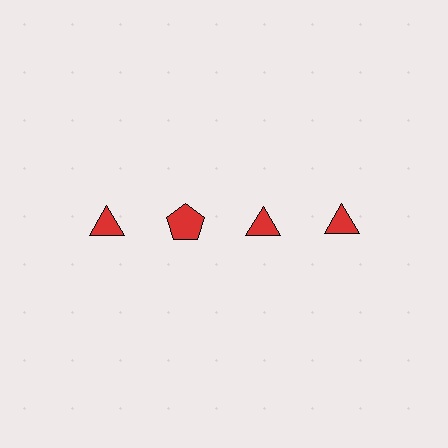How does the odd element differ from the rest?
It has a different shape: pentagon instead of triangle.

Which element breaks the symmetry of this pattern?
The red pentagon in the top row, second from left column breaks the symmetry. All other shapes are red triangles.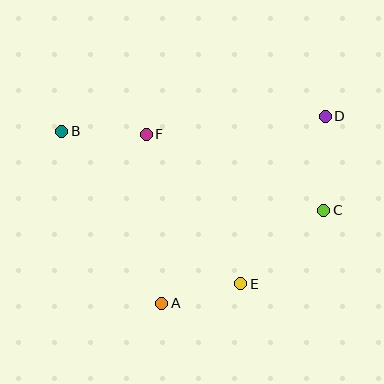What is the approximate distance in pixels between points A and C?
The distance between A and C is approximately 187 pixels.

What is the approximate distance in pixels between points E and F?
The distance between E and F is approximately 177 pixels.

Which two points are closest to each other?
Points A and E are closest to each other.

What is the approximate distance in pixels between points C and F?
The distance between C and F is approximately 193 pixels.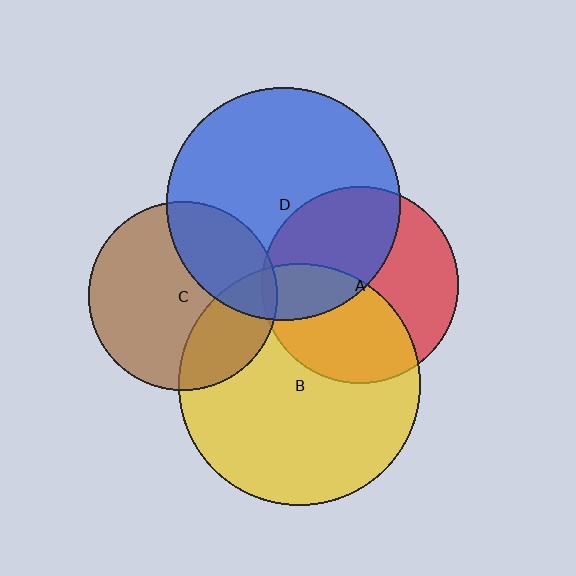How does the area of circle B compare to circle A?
Approximately 1.5 times.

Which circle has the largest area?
Circle B (yellow).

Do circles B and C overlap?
Yes.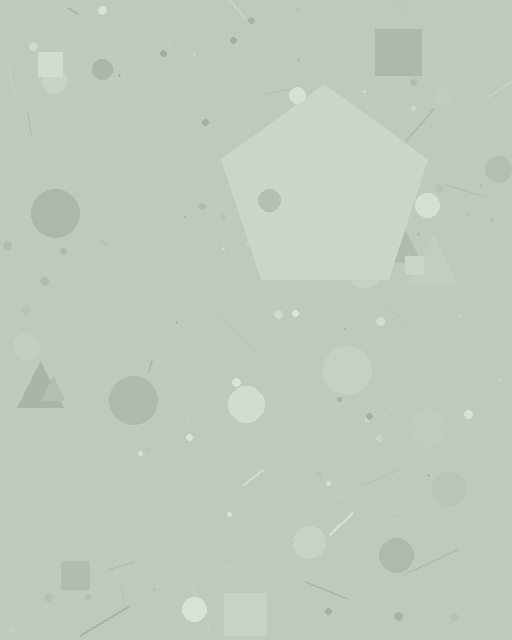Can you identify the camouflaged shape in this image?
The camouflaged shape is a pentagon.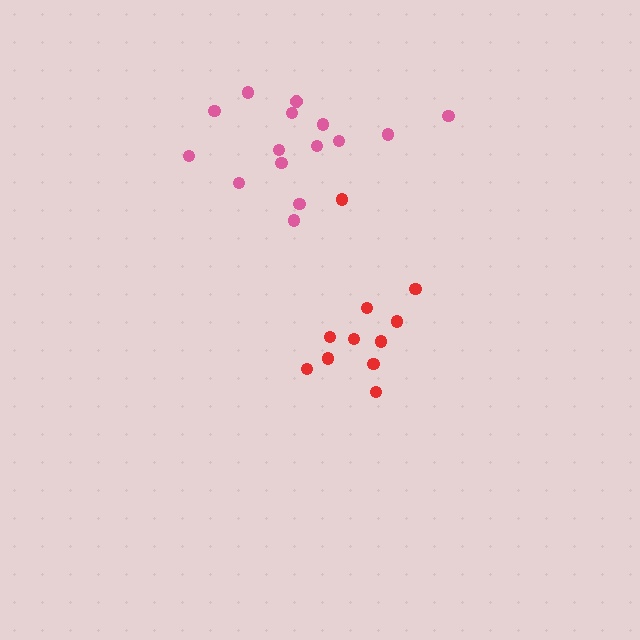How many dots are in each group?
Group 1: 15 dots, Group 2: 11 dots (26 total).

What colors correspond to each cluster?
The clusters are colored: pink, red.